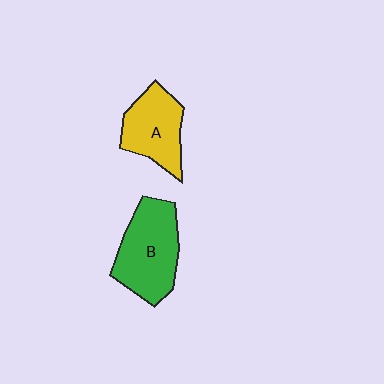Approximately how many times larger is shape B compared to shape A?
Approximately 1.3 times.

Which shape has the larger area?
Shape B (green).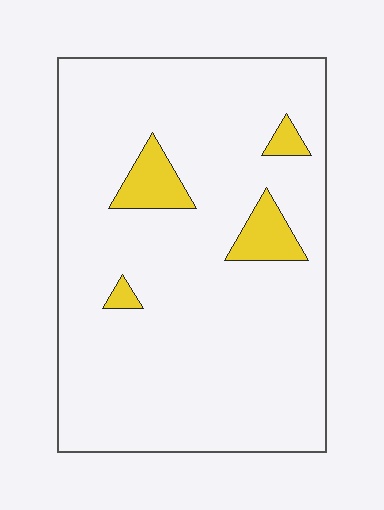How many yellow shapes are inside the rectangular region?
4.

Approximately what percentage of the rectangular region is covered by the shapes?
Approximately 10%.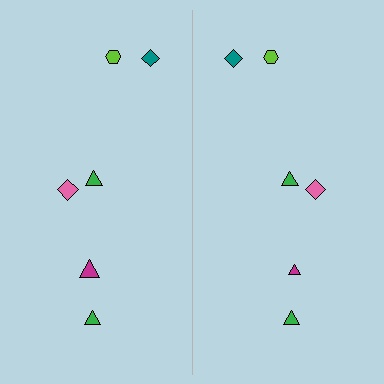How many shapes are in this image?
There are 12 shapes in this image.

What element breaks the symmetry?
The magenta triangle on the right side has a different size than its mirror counterpart.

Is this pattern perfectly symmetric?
No, the pattern is not perfectly symmetric. The magenta triangle on the right side has a different size than its mirror counterpart.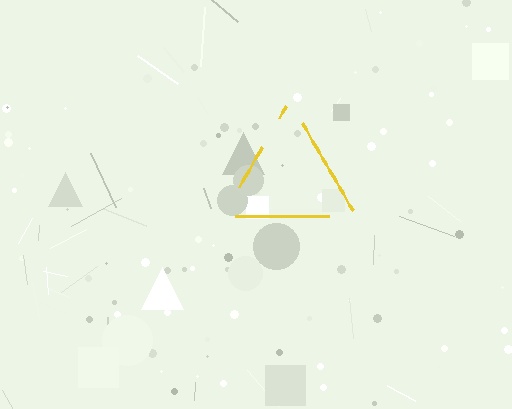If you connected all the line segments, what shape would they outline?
They would outline a triangle.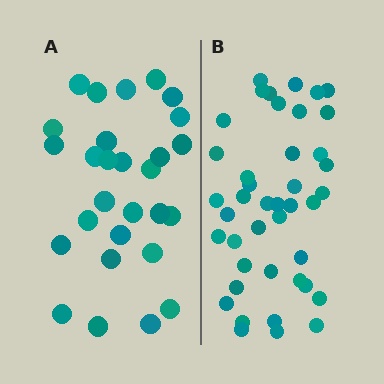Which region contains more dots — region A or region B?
Region B (the right region) has more dots.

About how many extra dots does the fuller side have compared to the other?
Region B has approximately 15 more dots than region A.